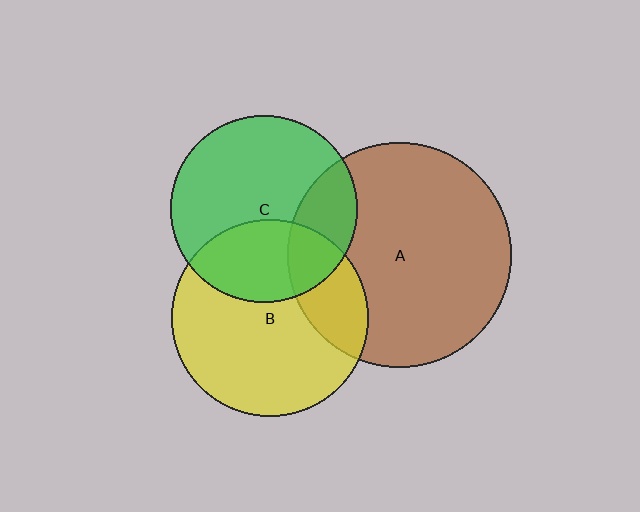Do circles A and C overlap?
Yes.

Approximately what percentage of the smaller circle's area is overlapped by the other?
Approximately 25%.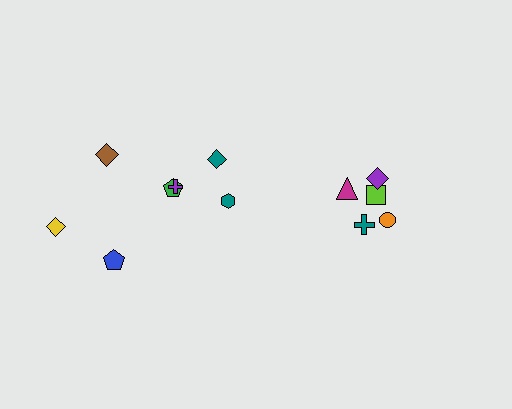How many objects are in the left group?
There are 7 objects.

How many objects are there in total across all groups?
There are 12 objects.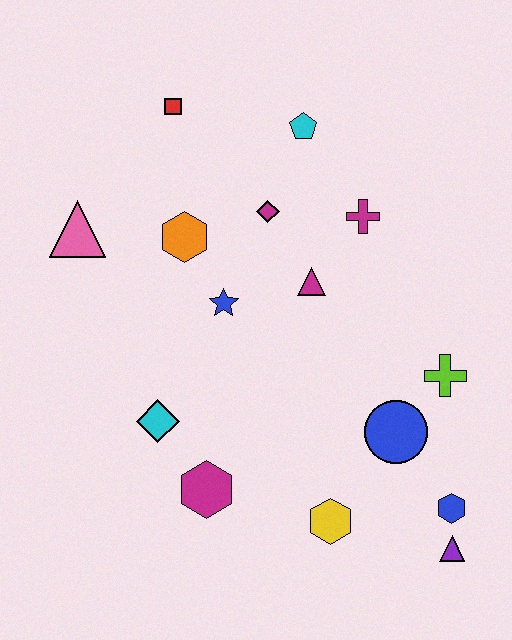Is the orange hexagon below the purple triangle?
No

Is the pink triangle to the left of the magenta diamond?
Yes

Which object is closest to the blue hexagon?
The purple triangle is closest to the blue hexagon.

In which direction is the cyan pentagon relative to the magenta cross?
The cyan pentagon is above the magenta cross.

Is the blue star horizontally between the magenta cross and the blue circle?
No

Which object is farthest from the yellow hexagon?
The red square is farthest from the yellow hexagon.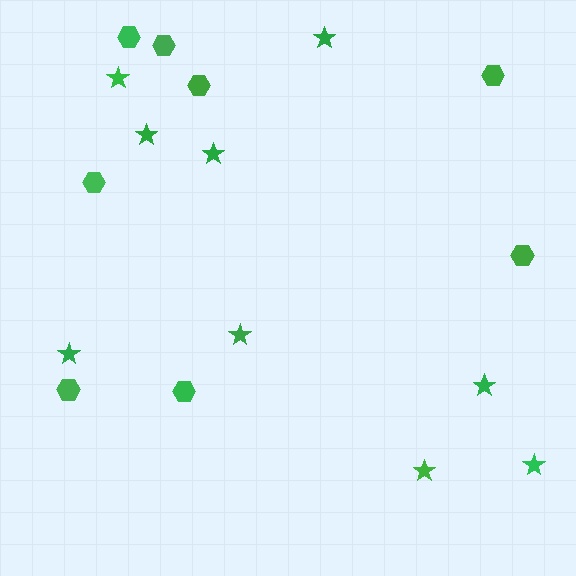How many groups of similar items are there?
There are 2 groups: one group of hexagons (8) and one group of stars (9).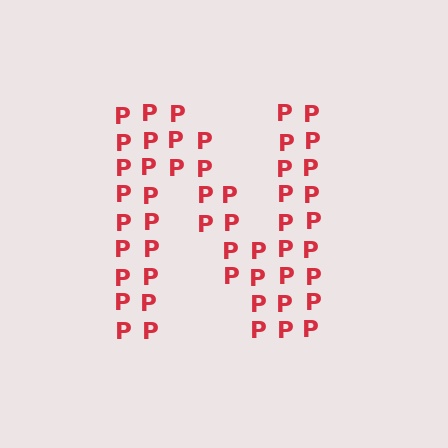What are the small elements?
The small elements are letter P's.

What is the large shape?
The large shape is the letter N.